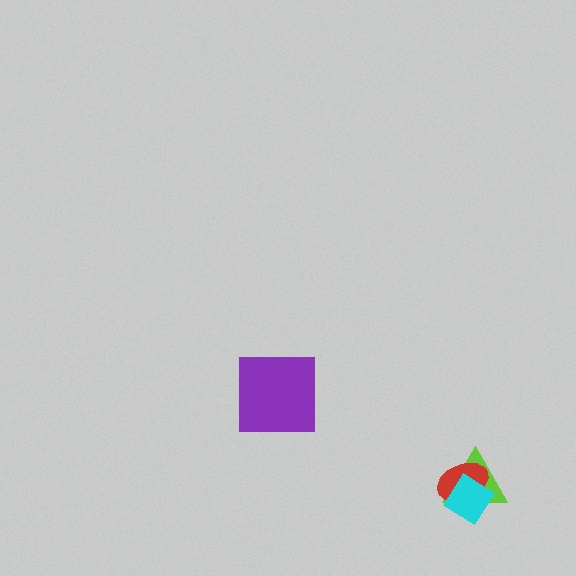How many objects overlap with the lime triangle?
2 objects overlap with the lime triangle.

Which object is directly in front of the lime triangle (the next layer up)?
The red ellipse is directly in front of the lime triangle.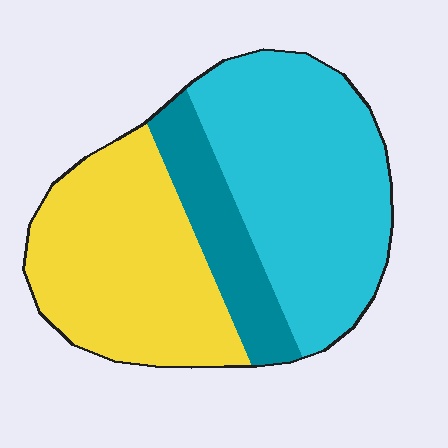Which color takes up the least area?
Teal, at roughly 15%.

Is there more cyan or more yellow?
Cyan.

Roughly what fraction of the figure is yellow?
Yellow takes up about two fifths (2/5) of the figure.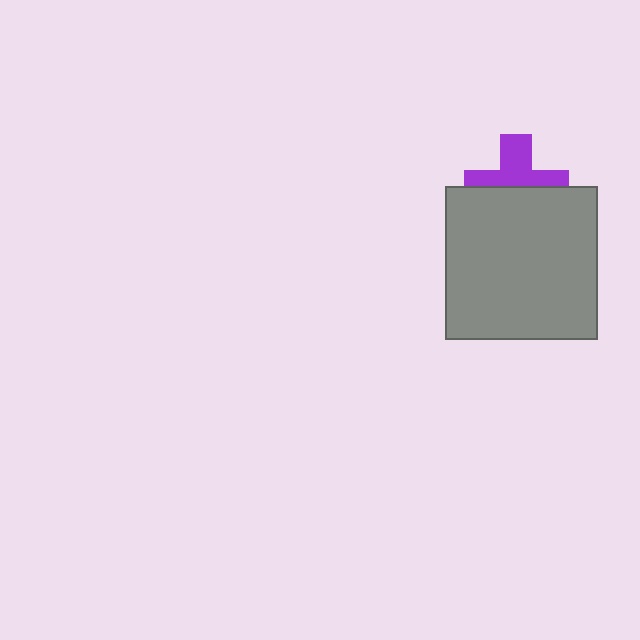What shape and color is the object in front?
The object in front is a gray square.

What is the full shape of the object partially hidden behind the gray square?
The partially hidden object is a purple cross.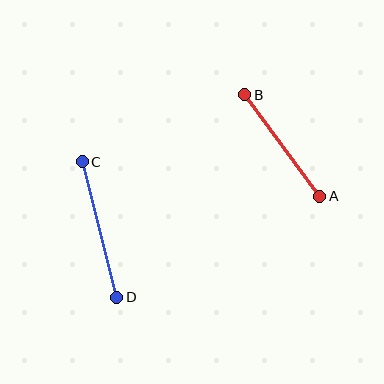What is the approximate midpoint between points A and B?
The midpoint is at approximately (282, 145) pixels.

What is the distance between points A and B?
The distance is approximately 126 pixels.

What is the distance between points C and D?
The distance is approximately 140 pixels.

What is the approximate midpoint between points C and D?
The midpoint is at approximately (100, 230) pixels.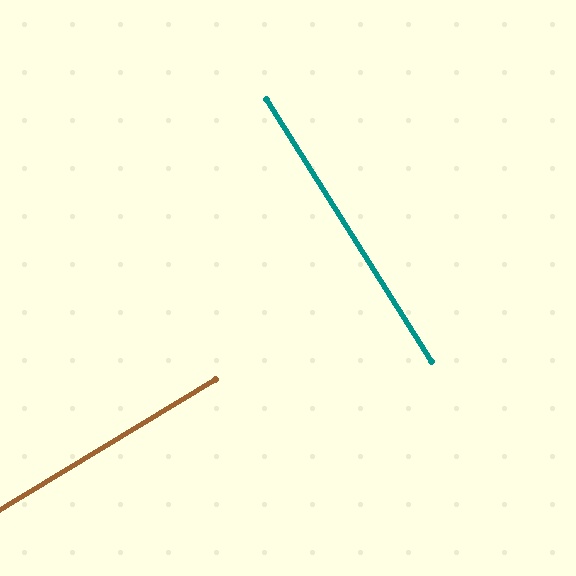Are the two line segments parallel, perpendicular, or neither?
Perpendicular — they meet at approximately 89°.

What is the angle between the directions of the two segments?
Approximately 89 degrees.